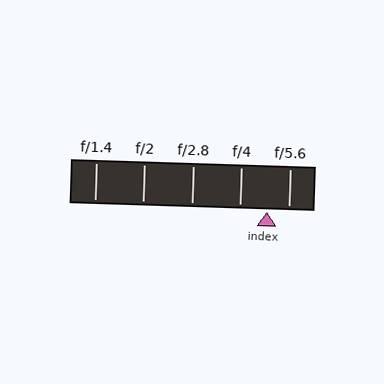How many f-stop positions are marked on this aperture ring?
There are 5 f-stop positions marked.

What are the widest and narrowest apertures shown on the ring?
The widest aperture shown is f/1.4 and the narrowest is f/5.6.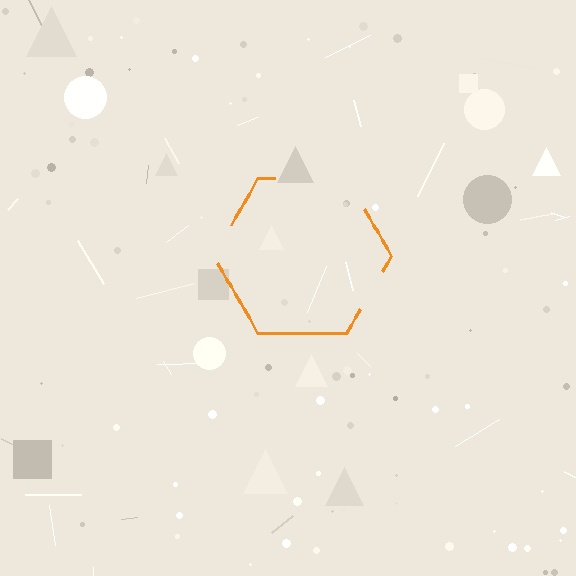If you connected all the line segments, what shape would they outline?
They would outline a hexagon.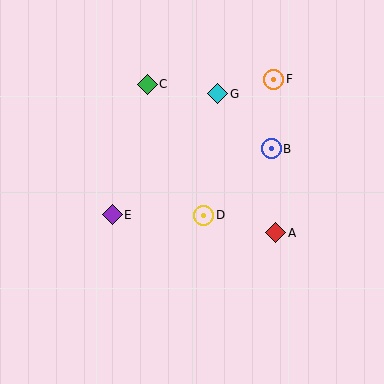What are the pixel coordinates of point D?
Point D is at (204, 215).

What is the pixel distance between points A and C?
The distance between A and C is 196 pixels.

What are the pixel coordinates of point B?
Point B is at (271, 149).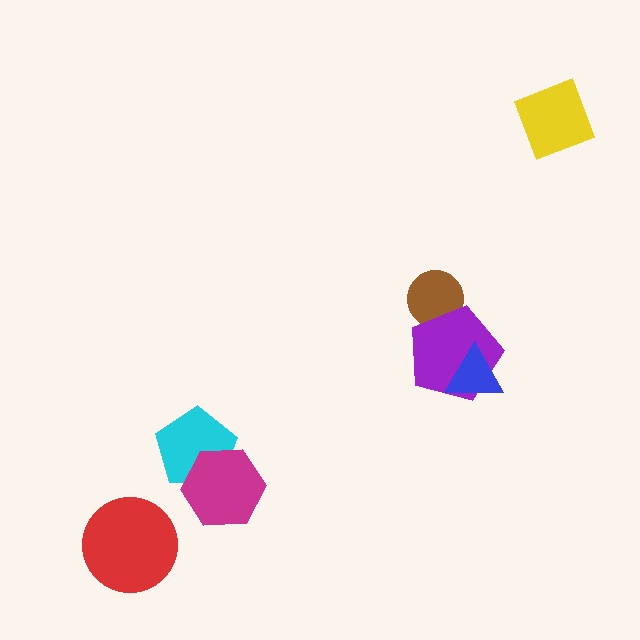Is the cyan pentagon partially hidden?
Yes, it is partially covered by another shape.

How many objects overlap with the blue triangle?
1 object overlaps with the blue triangle.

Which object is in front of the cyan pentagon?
The magenta hexagon is in front of the cyan pentagon.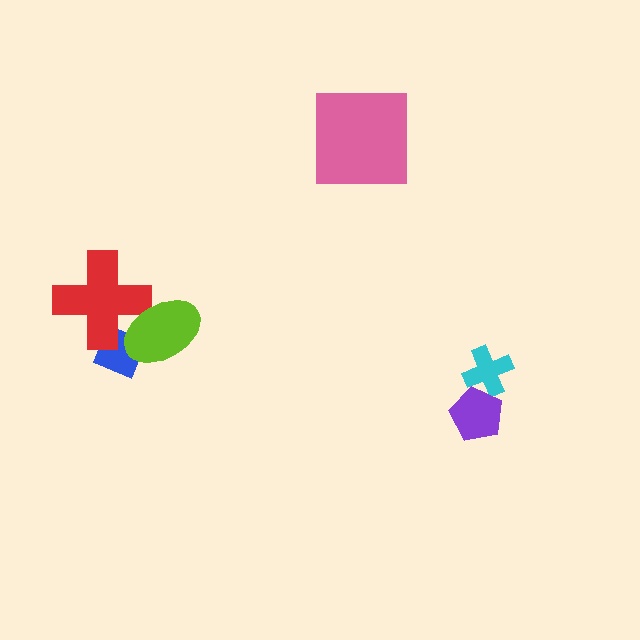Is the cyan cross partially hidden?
Yes, it is partially covered by another shape.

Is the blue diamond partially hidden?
Yes, it is partially covered by another shape.